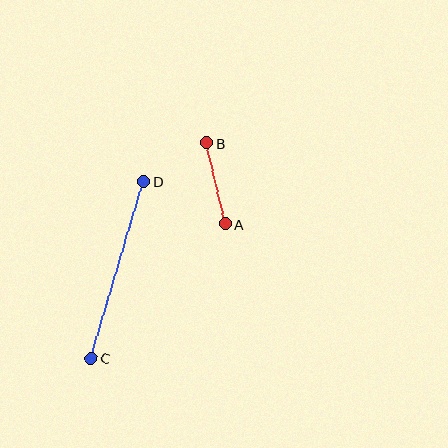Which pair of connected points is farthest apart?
Points C and D are farthest apart.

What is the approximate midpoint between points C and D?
The midpoint is at approximately (117, 270) pixels.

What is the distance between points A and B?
The distance is approximately 83 pixels.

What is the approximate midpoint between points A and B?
The midpoint is at approximately (216, 183) pixels.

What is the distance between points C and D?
The distance is approximately 184 pixels.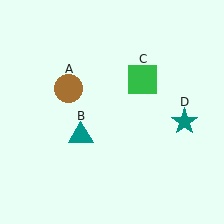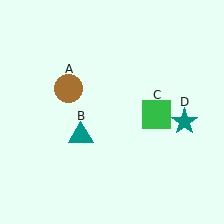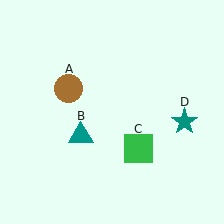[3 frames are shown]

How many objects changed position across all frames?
1 object changed position: green square (object C).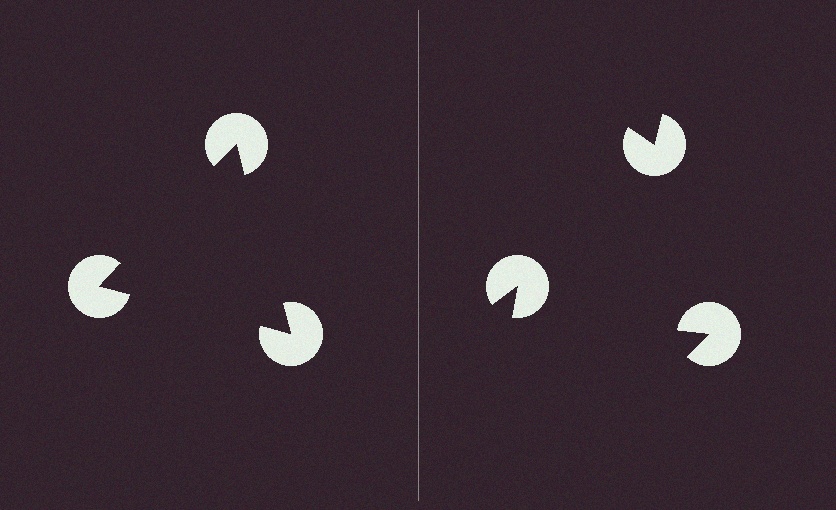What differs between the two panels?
The pac-man discs are positioned identically on both sides; only the wedge orientations differ. On the left they align to a triangle; on the right they are misaligned.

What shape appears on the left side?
An illusory triangle.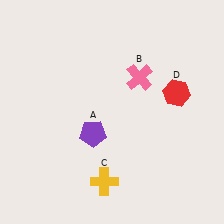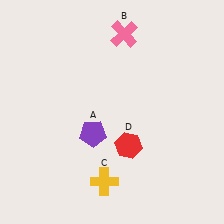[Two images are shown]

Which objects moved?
The objects that moved are: the pink cross (B), the red hexagon (D).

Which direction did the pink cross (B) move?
The pink cross (B) moved up.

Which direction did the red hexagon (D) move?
The red hexagon (D) moved down.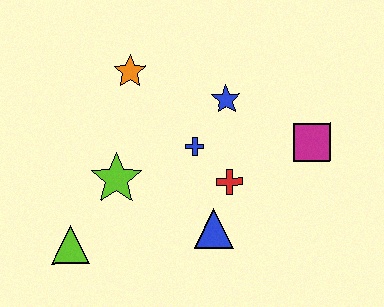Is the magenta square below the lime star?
No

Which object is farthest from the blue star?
The lime triangle is farthest from the blue star.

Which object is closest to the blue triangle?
The red cross is closest to the blue triangle.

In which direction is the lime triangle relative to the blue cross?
The lime triangle is to the left of the blue cross.